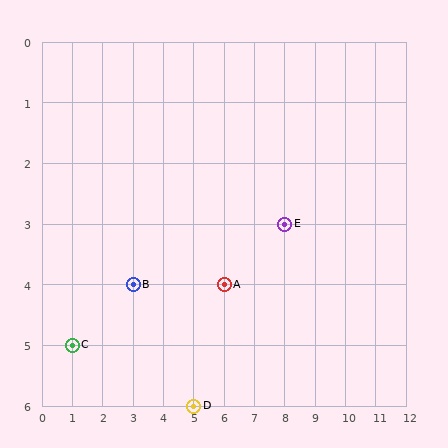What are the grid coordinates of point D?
Point D is at grid coordinates (5, 6).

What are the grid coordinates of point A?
Point A is at grid coordinates (6, 4).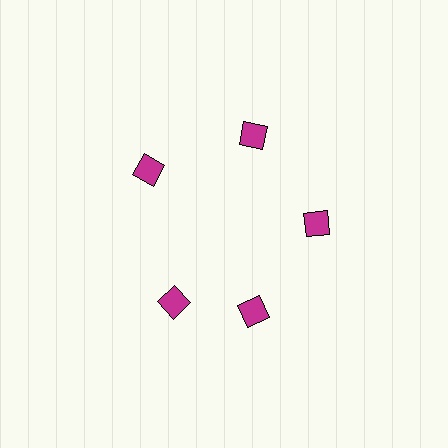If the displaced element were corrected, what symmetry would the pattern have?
It would have 5-fold rotational symmetry — the pattern would map onto itself every 72 degrees.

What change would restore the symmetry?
The symmetry would be restored by rotating it back into even spacing with its neighbors so that all 5 squares sit at equal angles and equal distance from the center.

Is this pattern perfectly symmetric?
No. The 5 magenta squares are arranged in a ring, but one element near the 8 o'clock position is rotated out of alignment along the ring, breaking the 5-fold rotational symmetry.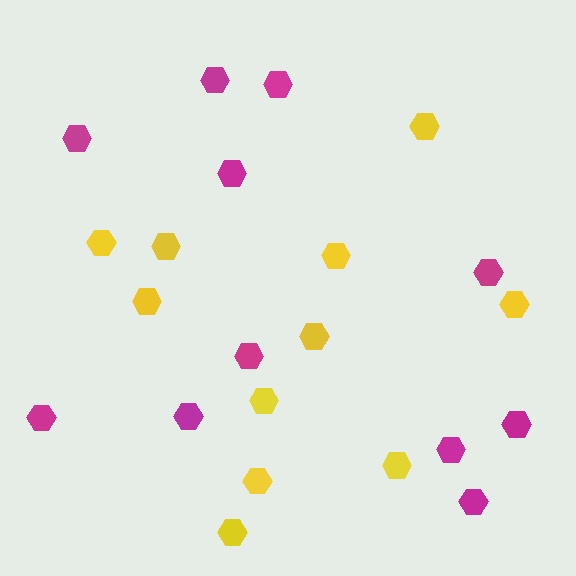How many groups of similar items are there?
There are 2 groups: one group of yellow hexagons (11) and one group of magenta hexagons (11).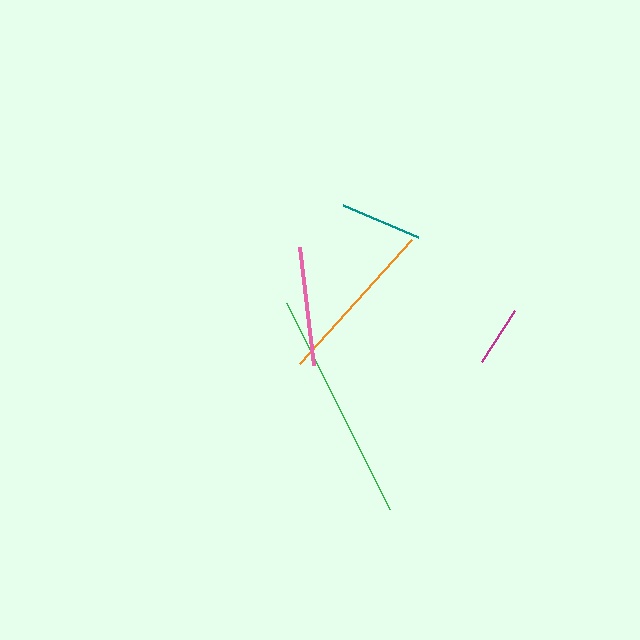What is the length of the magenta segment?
The magenta segment is approximately 61 pixels long.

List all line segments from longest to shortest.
From longest to shortest: green, orange, pink, teal, magenta.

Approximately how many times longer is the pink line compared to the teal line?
The pink line is approximately 1.5 times the length of the teal line.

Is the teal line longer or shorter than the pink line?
The pink line is longer than the teal line.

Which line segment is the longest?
The green line is the longest at approximately 230 pixels.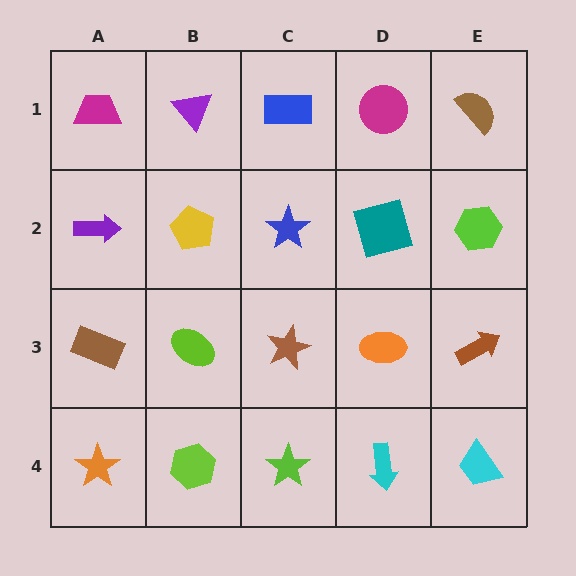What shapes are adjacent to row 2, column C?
A blue rectangle (row 1, column C), a brown star (row 3, column C), a yellow pentagon (row 2, column B), a teal square (row 2, column D).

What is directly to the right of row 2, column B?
A blue star.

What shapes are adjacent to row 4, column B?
A lime ellipse (row 3, column B), an orange star (row 4, column A), a lime star (row 4, column C).